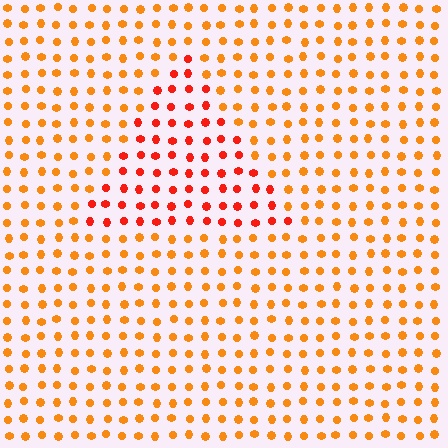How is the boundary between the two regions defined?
The boundary is defined purely by a slight shift in hue (about 29 degrees). Spacing, size, and orientation are identical on both sides.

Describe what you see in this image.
The image is filled with small orange elements in a uniform arrangement. A triangle-shaped region is visible where the elements are tinted to a slightly different hue, forming a subtle color boundary.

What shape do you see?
I see a triangle.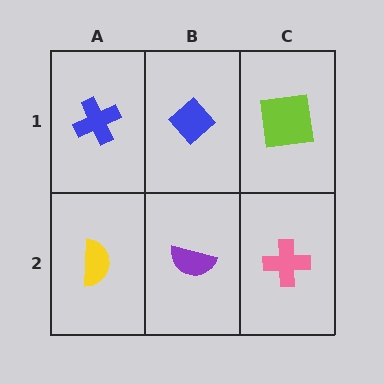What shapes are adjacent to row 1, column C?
A pink cross (row 2, column C), a blue diamond (row 1, column B).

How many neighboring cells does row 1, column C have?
2.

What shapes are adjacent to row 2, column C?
A lime square (row 1, column C), a purple semicircle (row 2, column B).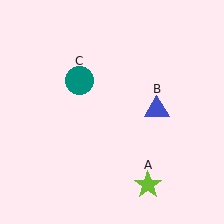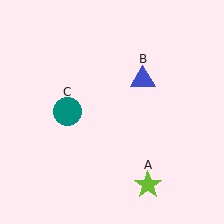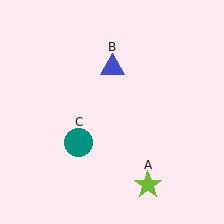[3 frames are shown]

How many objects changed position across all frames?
2 objects changed position: blue triangle (object B), teal circle (object C).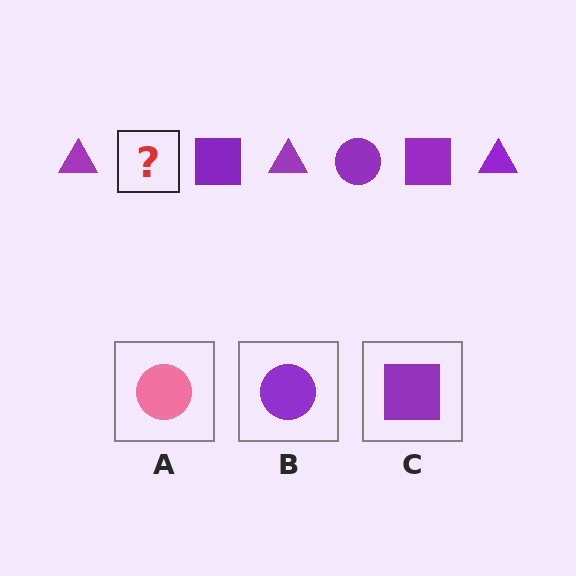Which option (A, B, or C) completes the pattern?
B.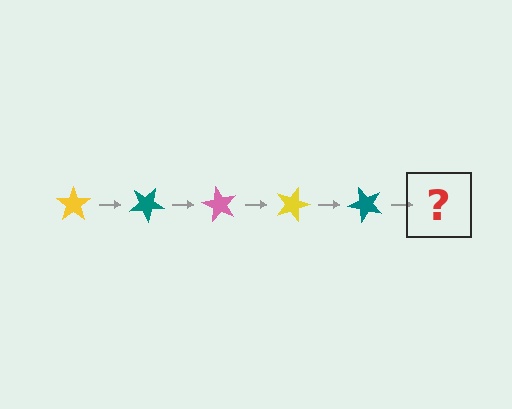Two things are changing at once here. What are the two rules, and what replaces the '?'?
The two rules are that it rotates 30 degrees each step and the color cycles through yellow, teal, and pink. The '?' should be a pink star, rotated 150 degrees from the start.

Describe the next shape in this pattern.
It should be a pink star, rotated 150 degrees from the start.